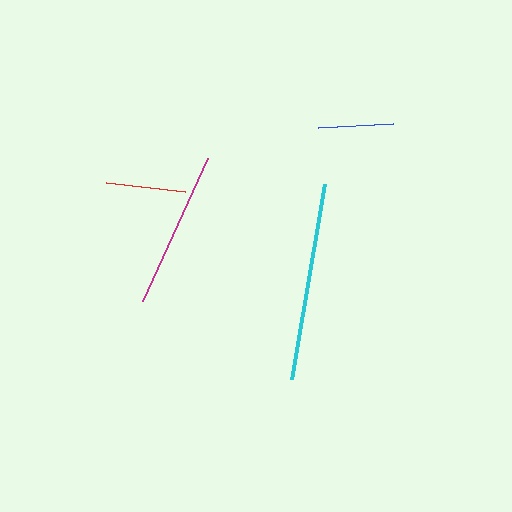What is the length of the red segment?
The red segment is approximately 79 pixels long.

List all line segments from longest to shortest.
From longest to shortest: cyan, magenta, red, blue.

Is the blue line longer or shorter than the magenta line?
The magenta line is longer than the blue line.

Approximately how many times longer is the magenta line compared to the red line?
The magenta line is approximately 2.0 times the length of the red line.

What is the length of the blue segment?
The blue segment is approximately 75 pixels long.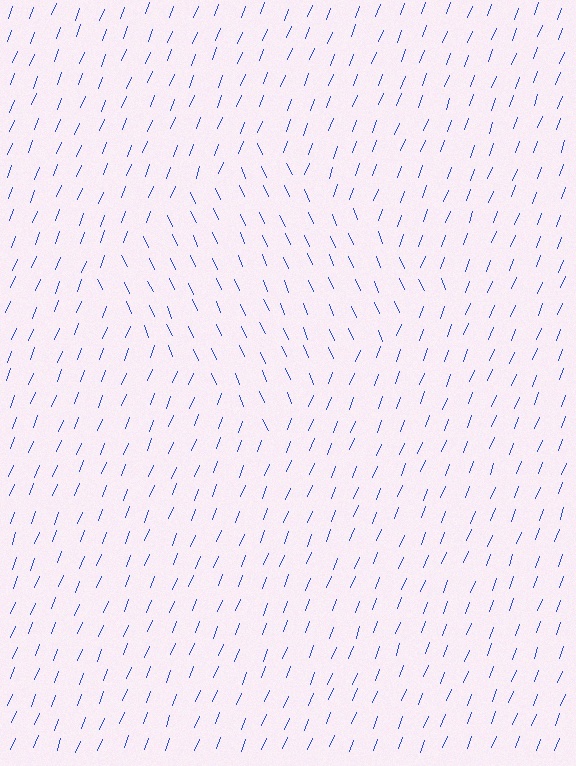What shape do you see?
I see a diamond.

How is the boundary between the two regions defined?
The boundary is defined purely by a change in line orientation (approximately 45 degrees difference). All lines are the same color and thickness.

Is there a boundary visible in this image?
Yes, there is a texture boundary formed by a change in line orientation.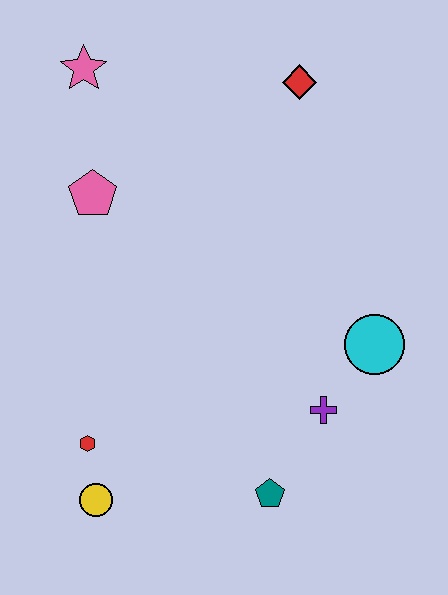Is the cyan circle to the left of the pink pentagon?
No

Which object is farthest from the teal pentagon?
The pink star is farthest from the teal pentagon.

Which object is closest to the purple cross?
The cyan circle is closest to the purple cross.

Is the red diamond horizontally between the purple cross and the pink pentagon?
Yes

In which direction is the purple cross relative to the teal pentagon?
The purple cross is above the teal pentagon.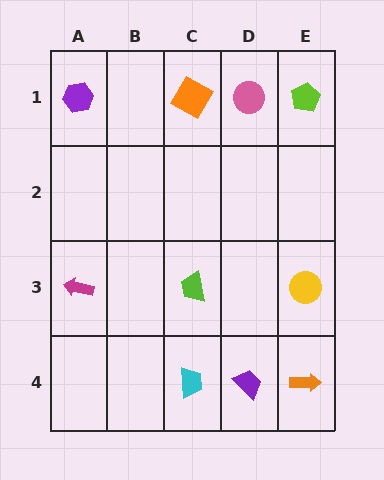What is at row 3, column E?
A yellow circle.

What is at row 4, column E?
An orange arrow.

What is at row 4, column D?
A purple trapezoid.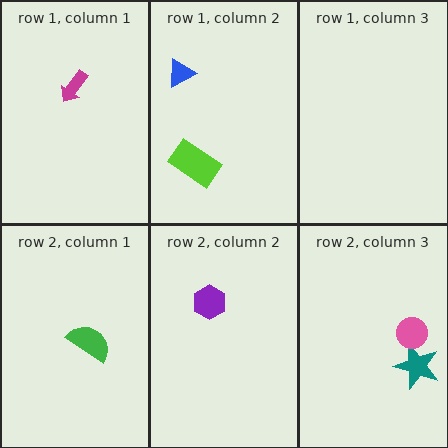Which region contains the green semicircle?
The row 2, column 1 region.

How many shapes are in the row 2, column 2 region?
1.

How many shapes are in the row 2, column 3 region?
2.